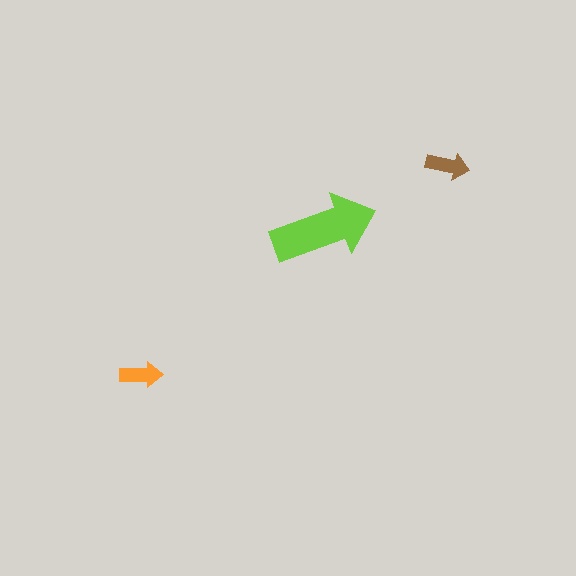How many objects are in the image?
There are 3 objects in the image.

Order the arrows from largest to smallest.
the lime one, the brown one, the orange one.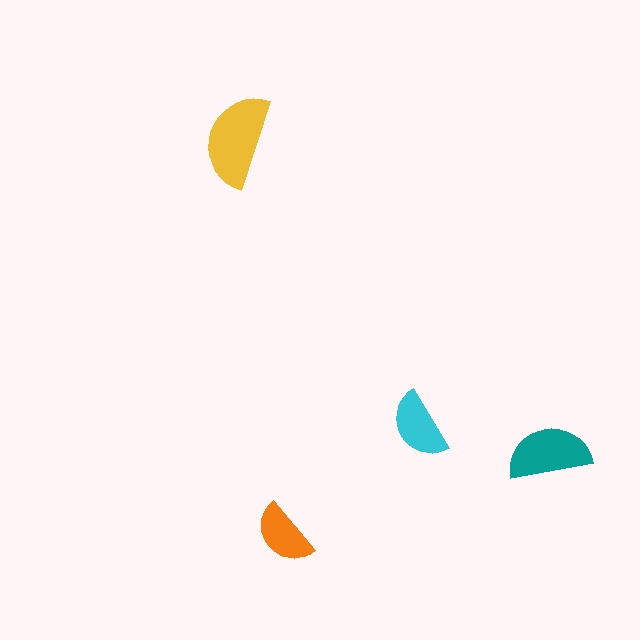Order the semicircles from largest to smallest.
the yellow one, the teal one, the cyan one, the orange one.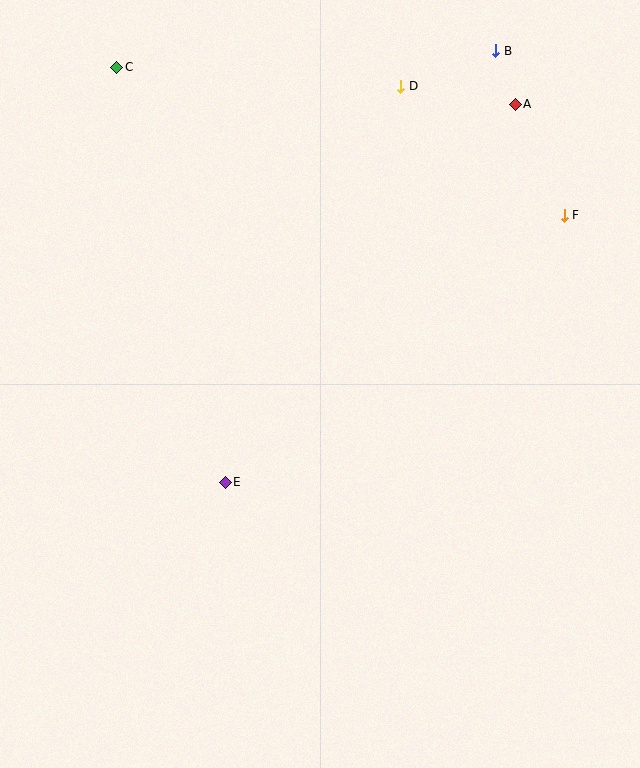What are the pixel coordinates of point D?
Point D is at (401, 86).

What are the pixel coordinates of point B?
Point B is at (496, 51).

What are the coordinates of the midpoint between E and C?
The midpoint between E and C is at (171, 275).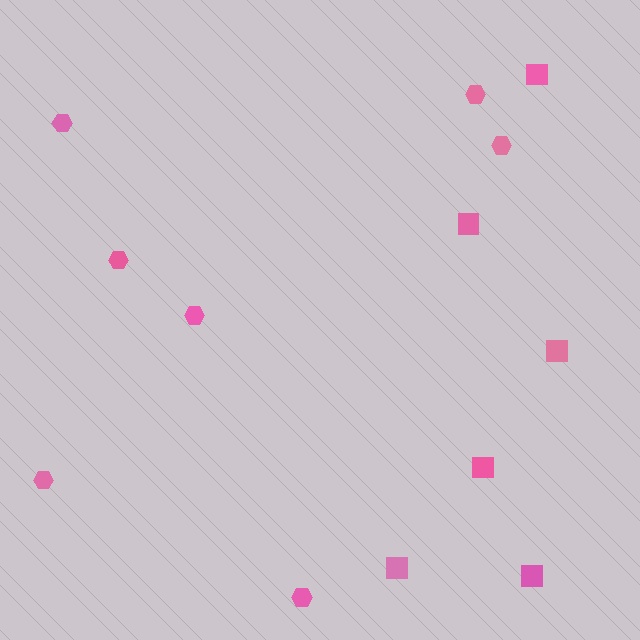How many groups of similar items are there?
There are 2 groups: one group of hexagons (7) and one group of squares (6).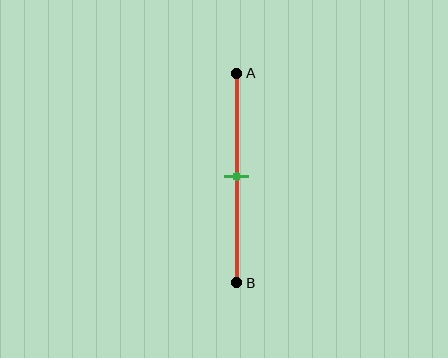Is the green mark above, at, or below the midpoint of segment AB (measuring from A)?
The green mark is approximately at the midpoint of segment AB.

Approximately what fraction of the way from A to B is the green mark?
The green mark is approximately 50% of the way from A to B.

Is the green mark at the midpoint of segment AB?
Yes, the mark is approximately at the midpoint.